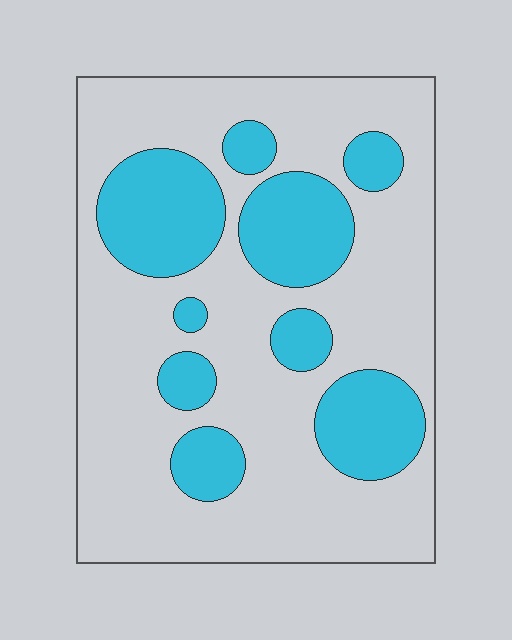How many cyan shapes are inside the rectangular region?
9.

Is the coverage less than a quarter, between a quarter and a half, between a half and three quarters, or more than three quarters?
Between a quarter and a half.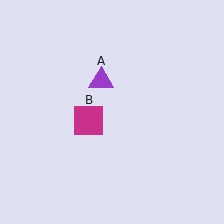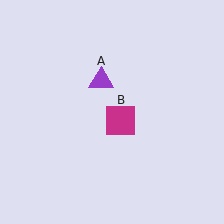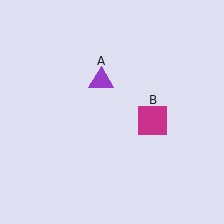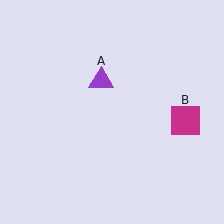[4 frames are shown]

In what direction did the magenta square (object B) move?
The magenta square (object B) moved right.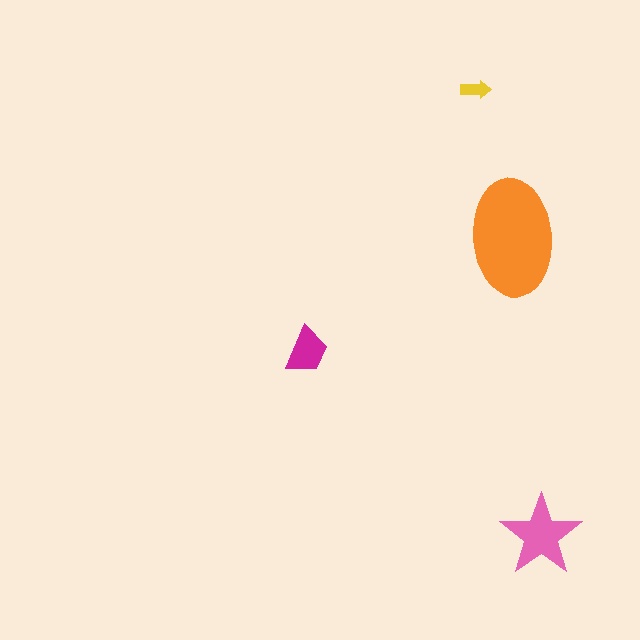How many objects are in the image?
There are 4 objects in the image.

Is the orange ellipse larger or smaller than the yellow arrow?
Larger.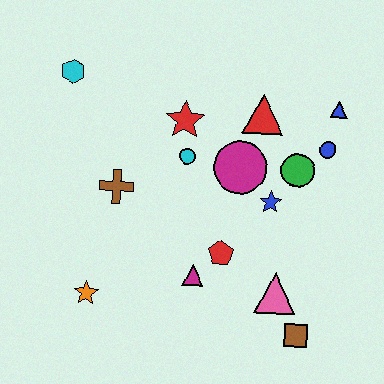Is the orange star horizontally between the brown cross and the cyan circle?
No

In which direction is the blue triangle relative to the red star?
The blue triangle is to the right of the red star.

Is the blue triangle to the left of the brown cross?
No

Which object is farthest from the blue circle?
The orange star is farthest from the blue circle.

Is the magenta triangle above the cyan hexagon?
No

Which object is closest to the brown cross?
The cyan circle is closest to the brown cross.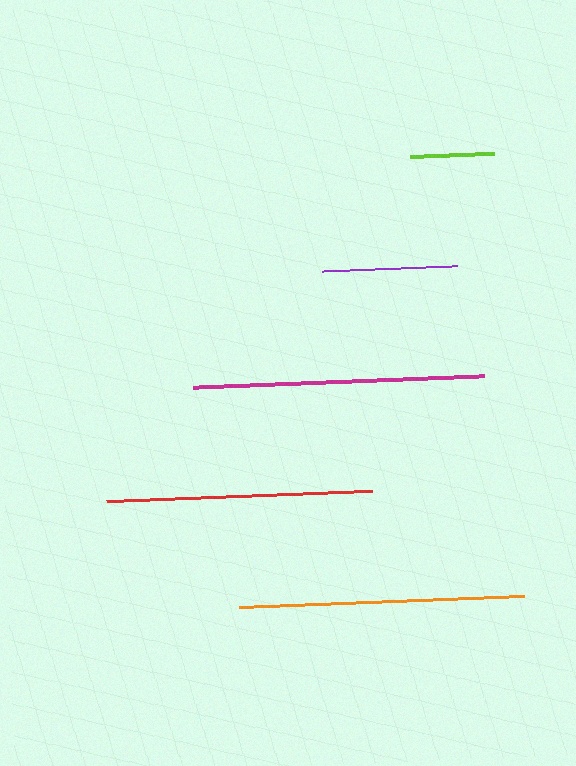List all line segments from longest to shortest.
From longest to shortest: magenta, orange, red, purple, lime.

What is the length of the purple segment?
The purple segment is approximately 134 pixels long.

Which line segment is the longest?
The magenta line is the longest at approximately 291 pixels.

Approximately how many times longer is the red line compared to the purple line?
The red line is approximately 2.0 times the length of the purple line.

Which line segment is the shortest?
The lime line is the shortest at approximately 84 pixels.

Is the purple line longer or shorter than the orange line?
The orange line is longer than the purple line.